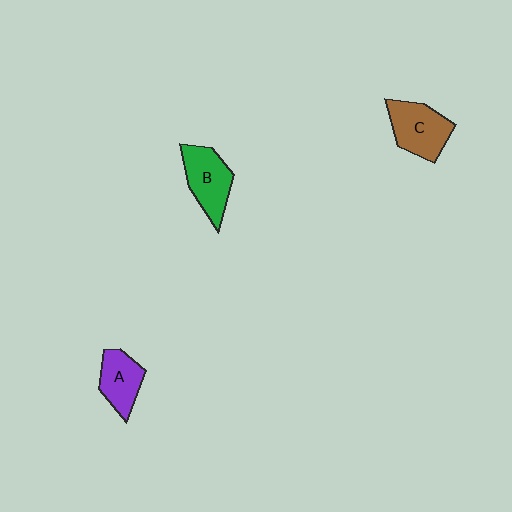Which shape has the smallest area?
Shape A (purple).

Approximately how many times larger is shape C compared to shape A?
Approximately 1.3 times.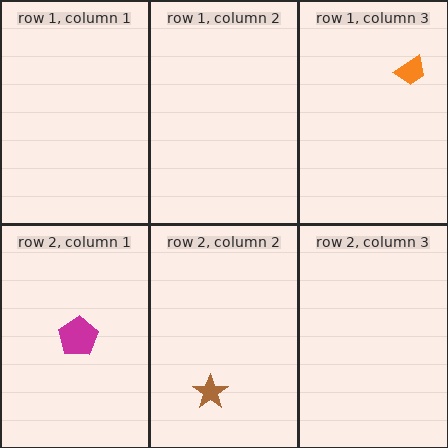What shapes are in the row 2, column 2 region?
The brown star.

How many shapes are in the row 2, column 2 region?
1.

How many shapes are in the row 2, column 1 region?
1.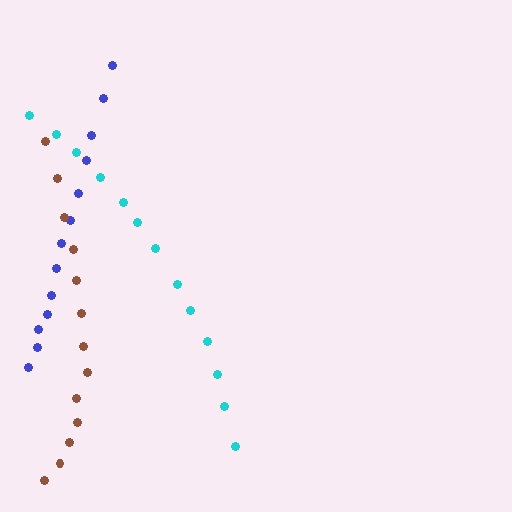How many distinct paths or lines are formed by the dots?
There are 3 distinct paths.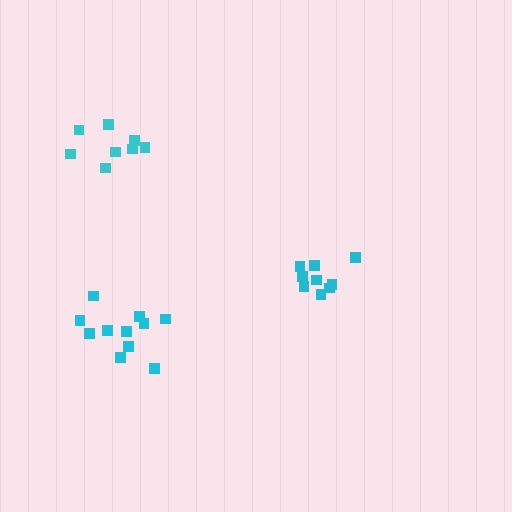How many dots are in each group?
Group 1: 9 dots, Group 2: 8 dots, Group 3: 11 dots (28 total).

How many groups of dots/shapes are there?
There are 3 groups.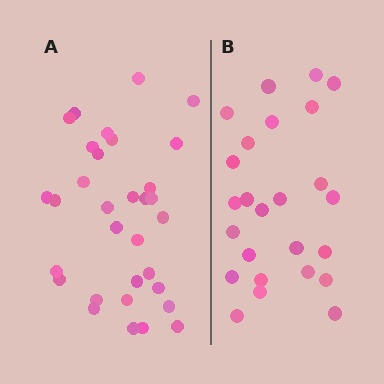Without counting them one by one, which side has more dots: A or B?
Region A (the left region) has more dots.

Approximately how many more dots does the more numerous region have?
Region A has roughly 8 or so more dots than region B.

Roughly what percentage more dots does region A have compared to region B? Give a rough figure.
About 30% more.